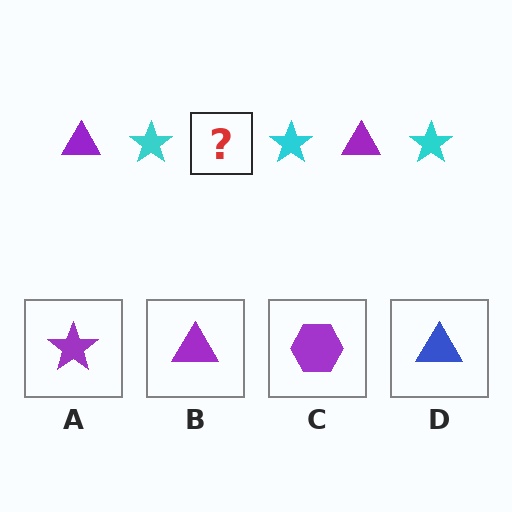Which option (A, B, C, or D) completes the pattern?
B.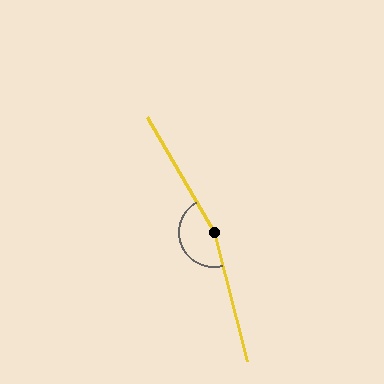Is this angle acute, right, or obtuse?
It is obtuse.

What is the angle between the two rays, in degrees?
Approximately 164 degrees.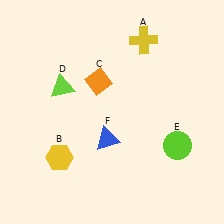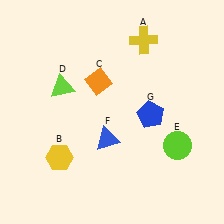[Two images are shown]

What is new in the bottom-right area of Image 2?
A blue pentagon (G) was added in the bottom-right area of Image 2.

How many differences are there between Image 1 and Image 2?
There is 1 difference between the two images.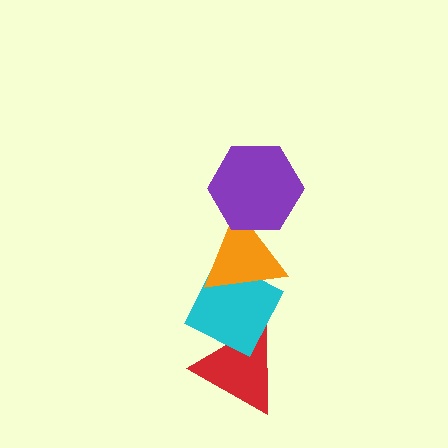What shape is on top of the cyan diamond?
The orange triangle is on top of the cyan diamond.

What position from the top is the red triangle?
The red triangle is 4th from the top.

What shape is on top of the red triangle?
The cyan diamond is on top of the red triangle.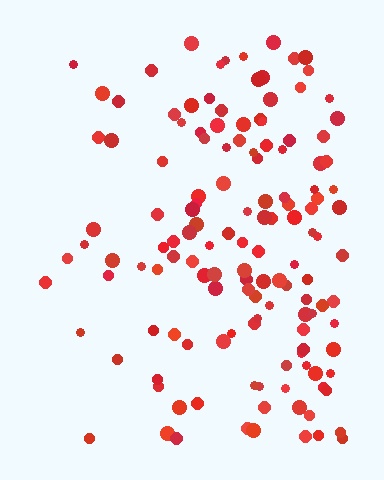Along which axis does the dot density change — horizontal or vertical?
Horizontal.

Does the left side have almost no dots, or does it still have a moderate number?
Still a moderate number, just noticeably fewer than the right.